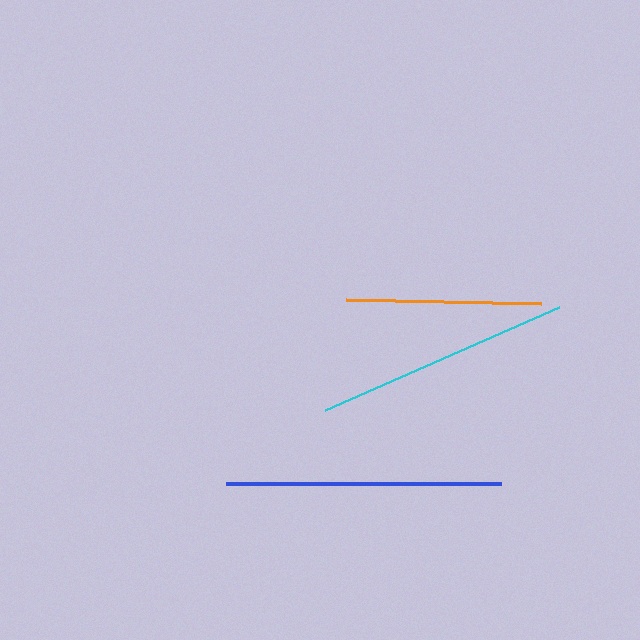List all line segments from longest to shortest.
From longest to shortest: blue, cyan, orange.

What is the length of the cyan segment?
The cyan segment is approximately 256 pixels long.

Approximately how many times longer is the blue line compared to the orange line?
The blue line is approximately 1.4 times the length of the orange line.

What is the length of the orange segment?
The orange segment is approximately 195 pixels long.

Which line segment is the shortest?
The orange line is the shortest at approximately 195 pixels.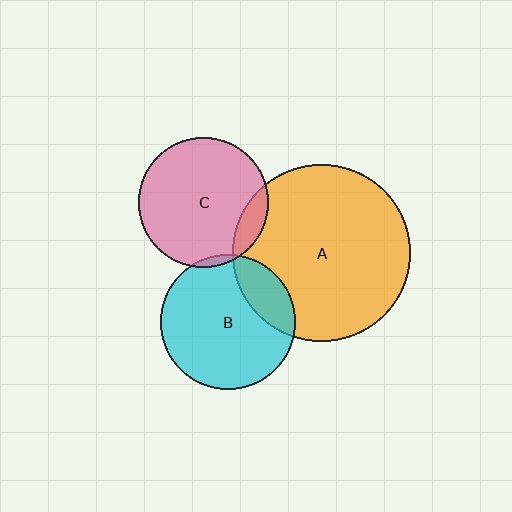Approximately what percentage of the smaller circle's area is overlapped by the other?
Approximately 5%.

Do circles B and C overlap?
Yes.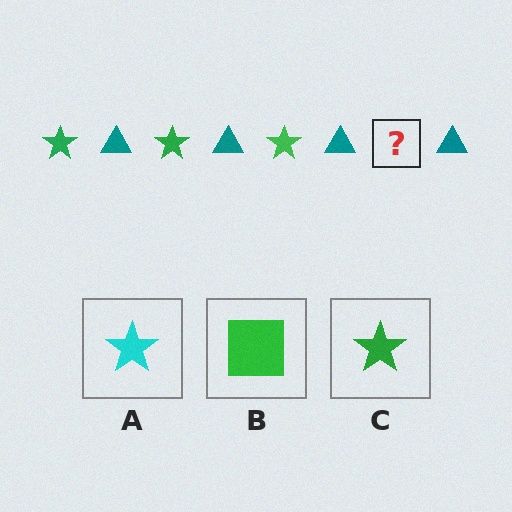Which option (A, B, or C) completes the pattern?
C.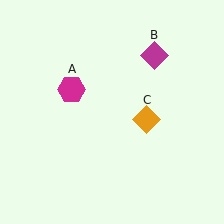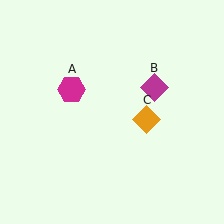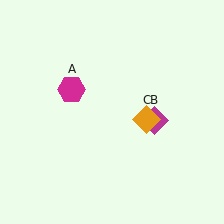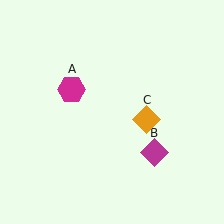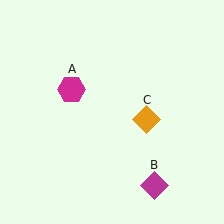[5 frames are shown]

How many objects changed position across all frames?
1 object changed position: magenta diamond (object B).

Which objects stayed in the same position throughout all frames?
Magenta hexagon (object A) and orange diamond (object C) remained stationary.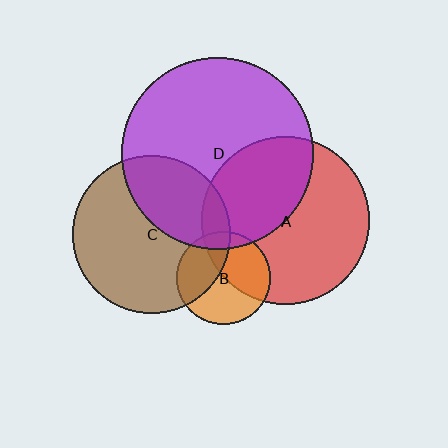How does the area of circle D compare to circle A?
Approximately 1.3 times.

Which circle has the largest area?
Circle D (purple).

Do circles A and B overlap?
Yes.